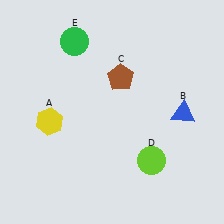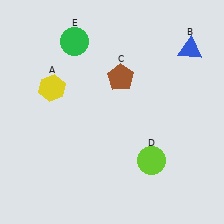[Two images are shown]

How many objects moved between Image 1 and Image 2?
2 objects moved between the two images.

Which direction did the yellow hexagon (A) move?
The yellow hexagon (A) moved up.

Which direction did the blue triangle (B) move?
The blue triangle (B) moved up.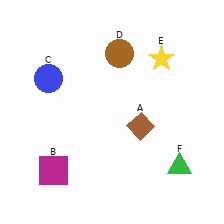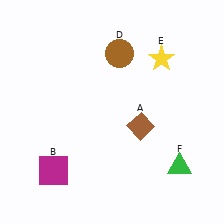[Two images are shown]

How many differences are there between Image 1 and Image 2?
There is 1 difference between the two images.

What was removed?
The blue circle (C) was removed in Image 2.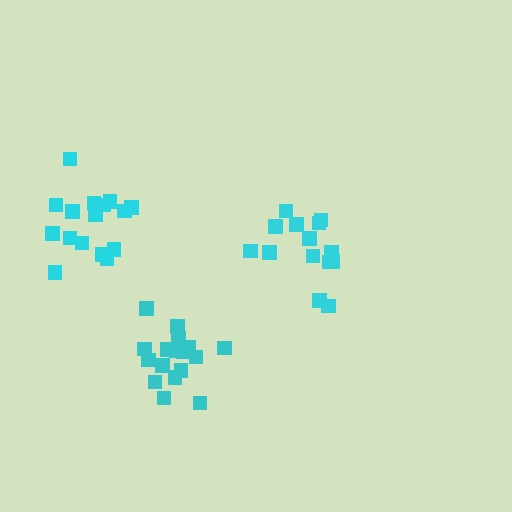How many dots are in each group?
Group 1: 16 dots, Group 2: 14 dots, Group 3: 18 dots (48 total).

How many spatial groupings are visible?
There are 3 spatial groupings.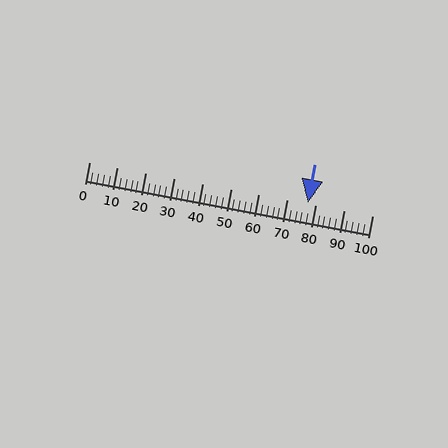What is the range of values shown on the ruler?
The ruler shows values from 0 to 100.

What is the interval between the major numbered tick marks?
The major tick marks are spaced 10 units apart.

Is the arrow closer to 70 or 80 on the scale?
The arrow is closer to 80.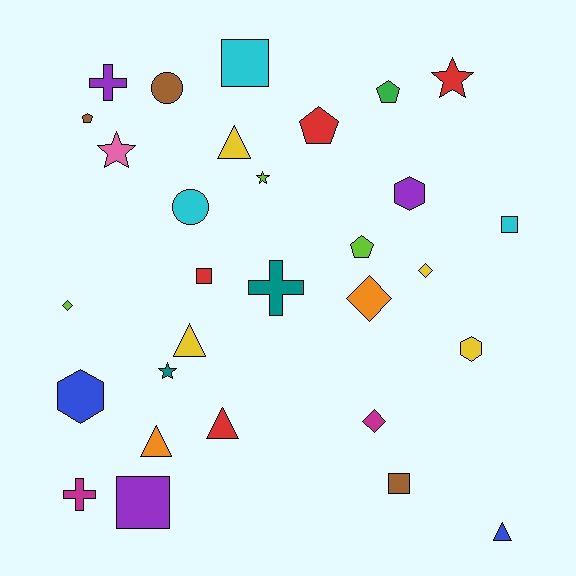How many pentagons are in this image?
There are 4 pentagons.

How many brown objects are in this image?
There are 3 brown objects.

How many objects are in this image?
There are 30 objects.